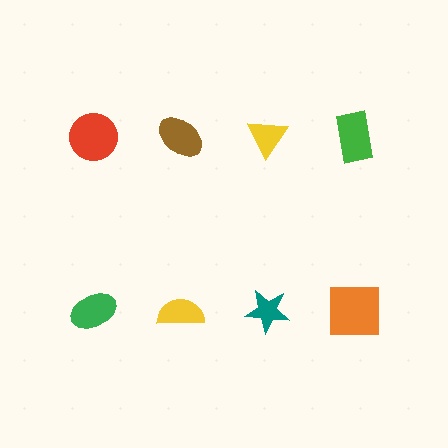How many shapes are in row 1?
4 shapes.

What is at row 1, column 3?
A yellow triangle.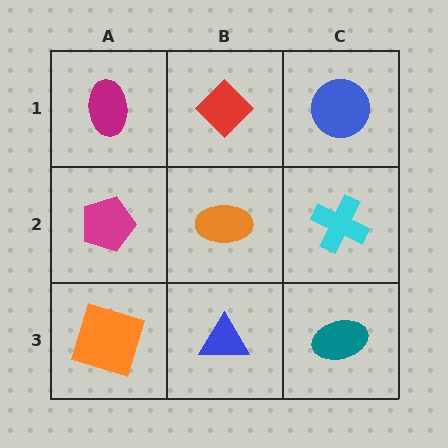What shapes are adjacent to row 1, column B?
An orange ellipse (row 2, column B), a magenta ellipse (row 1, column A), a blue circle (row 1, column C).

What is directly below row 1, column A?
A magenta pentagon.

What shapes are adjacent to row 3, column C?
A cyan cross (row 2, column C), a blue triangle (row 3, column B).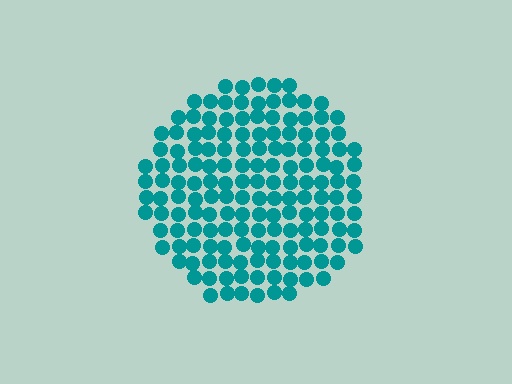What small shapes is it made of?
It is made of small circles.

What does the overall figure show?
The overall figure shows a circle.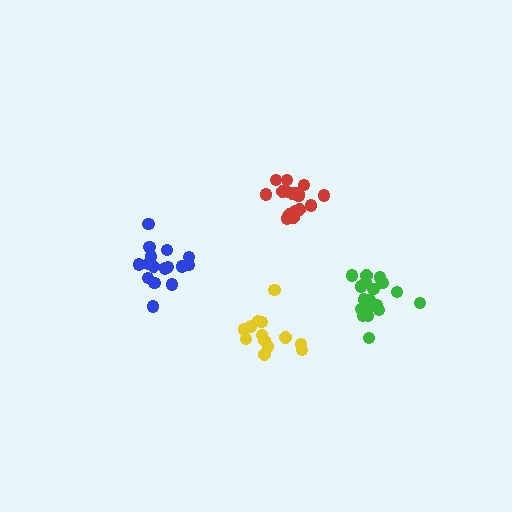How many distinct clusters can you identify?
There are 4 distinct clusters.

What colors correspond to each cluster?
The clusters are colored: green, blue, yellow, red.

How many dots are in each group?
Group 1: 19 dots, Group 2: 17 dots, Group 3: 13 dots, Group 4: 17 dots (66 total).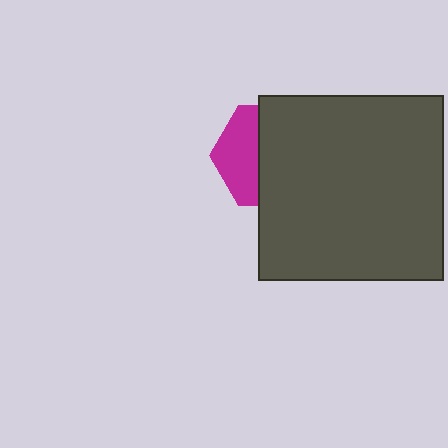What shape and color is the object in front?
The object in front is a dark gray square.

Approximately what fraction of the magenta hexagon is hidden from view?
Roughly 61% of the magenta hexagon is hidden behind the dark gray square.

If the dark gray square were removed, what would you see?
You would see the complete magenta hexagon.